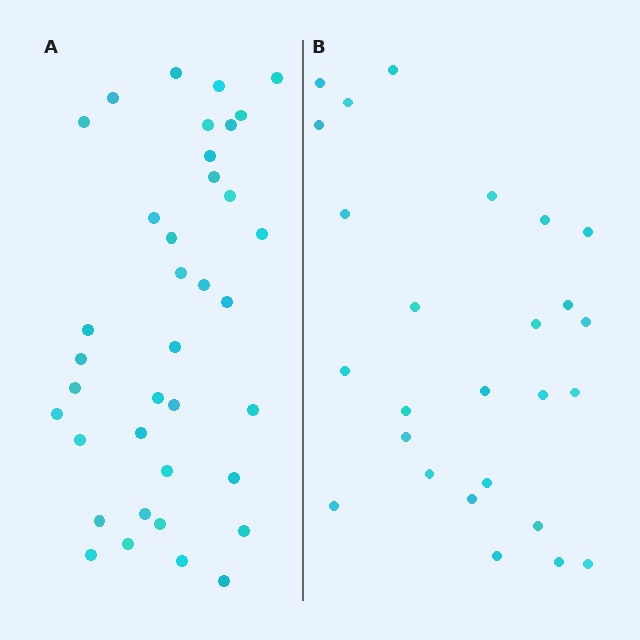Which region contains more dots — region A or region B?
Region A (the left region) has more dots.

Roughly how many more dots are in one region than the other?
Region A has roughly 12 or so more dots than region B.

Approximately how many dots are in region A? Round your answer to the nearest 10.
About 40 dots. (The exact count is 37, which rounds to 40.)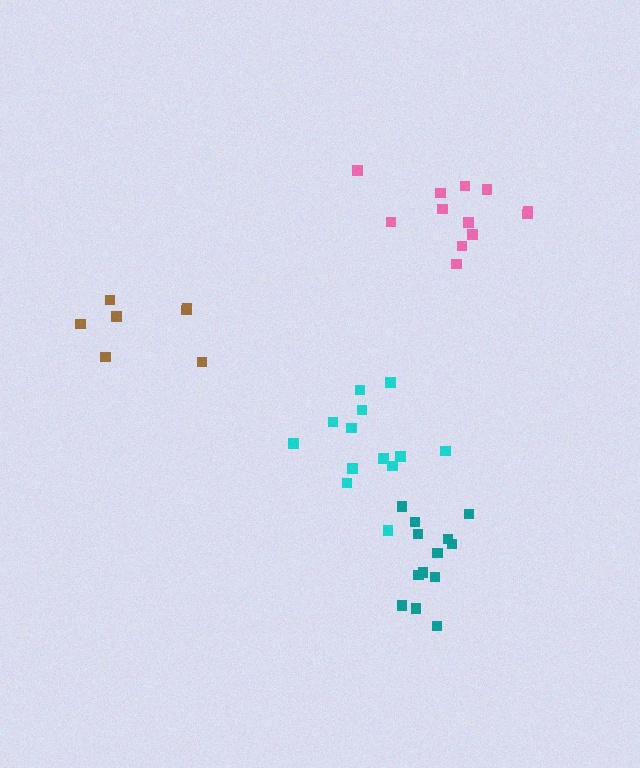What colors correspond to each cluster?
The clusters are colored: brown, cyan, teal, pink.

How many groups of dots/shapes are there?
There are 4 groups.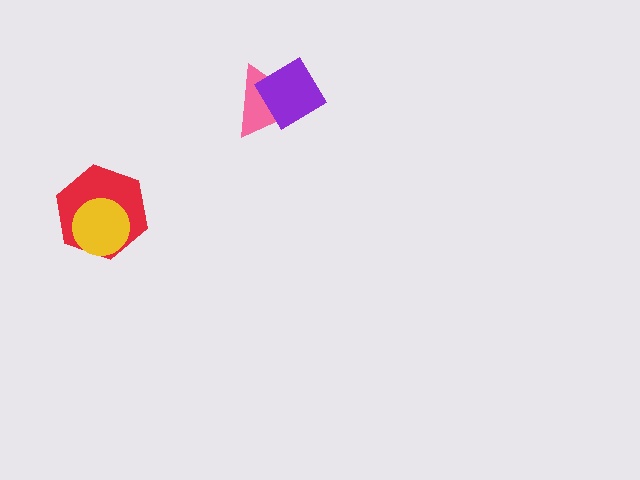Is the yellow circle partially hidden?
No, no other shape covers it.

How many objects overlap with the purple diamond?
1 object overlaps with the purple diamond.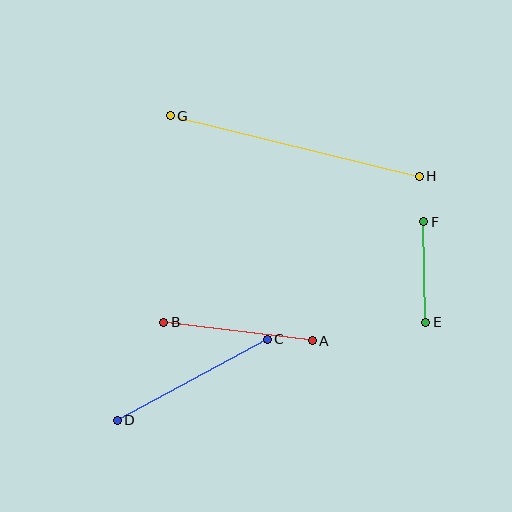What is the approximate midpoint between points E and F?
The midpoint is at approximately (425, 272) pixels.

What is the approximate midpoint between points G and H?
The midpoint is at approximately (295, 146) pixels.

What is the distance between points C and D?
The distance is approximately 171 pixels.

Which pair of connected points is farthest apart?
Points G and H are farthest apart.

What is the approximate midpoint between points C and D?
The midpoint is at approximately (192, 380) pixels.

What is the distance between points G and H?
The distance is approximately 256 pixels.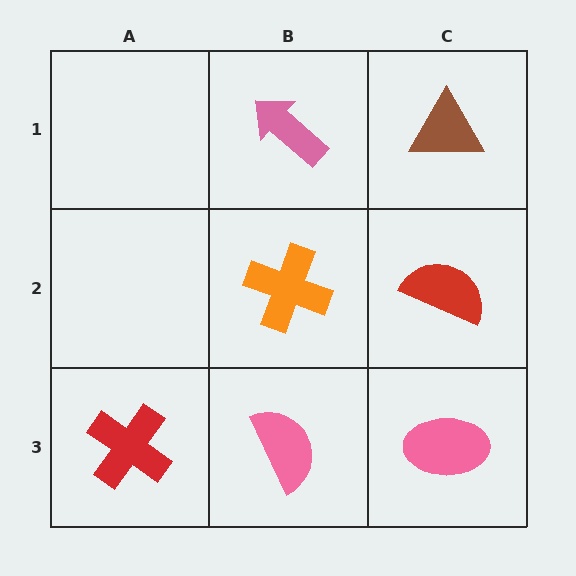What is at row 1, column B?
A pink arrow.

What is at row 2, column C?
A red semicircle.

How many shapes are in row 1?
2 shapes.